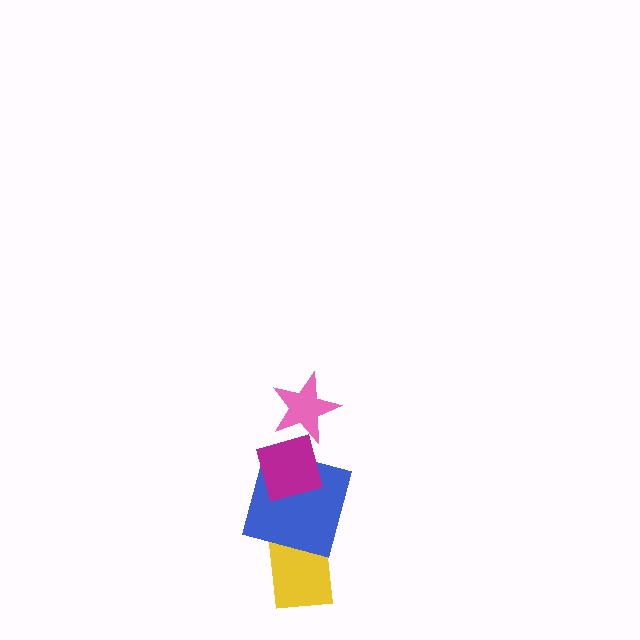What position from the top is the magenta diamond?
The magenta diamond is 2nd from the top.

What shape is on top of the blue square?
The magenta diamond is on top of the blue square.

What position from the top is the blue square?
The blue square is 3rd from the top.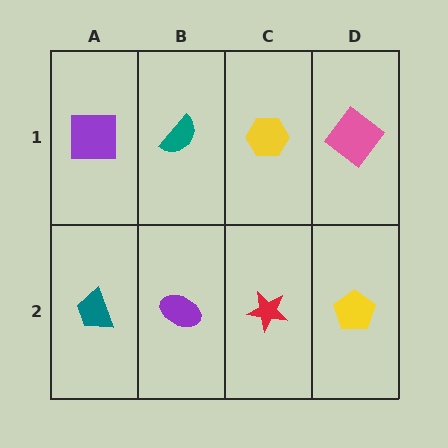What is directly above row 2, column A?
A purple square.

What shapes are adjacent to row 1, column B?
A purple ellipse (row 2, column B), a purple square (row 1, column A), a yellow hexagon (row 1, column C).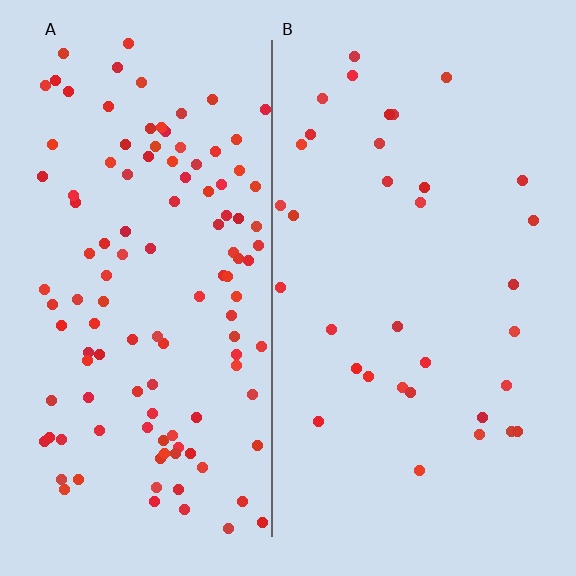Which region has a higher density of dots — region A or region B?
A (the left).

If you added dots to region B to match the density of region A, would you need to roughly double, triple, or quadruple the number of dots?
Approximately triple.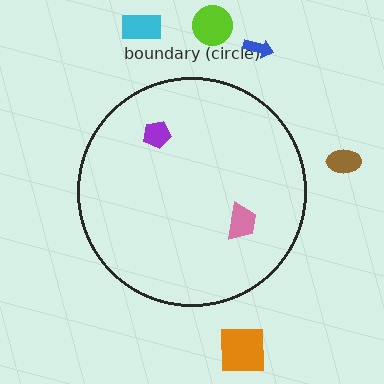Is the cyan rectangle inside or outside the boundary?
Outside.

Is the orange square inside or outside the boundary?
Outside.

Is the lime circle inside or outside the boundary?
Outside.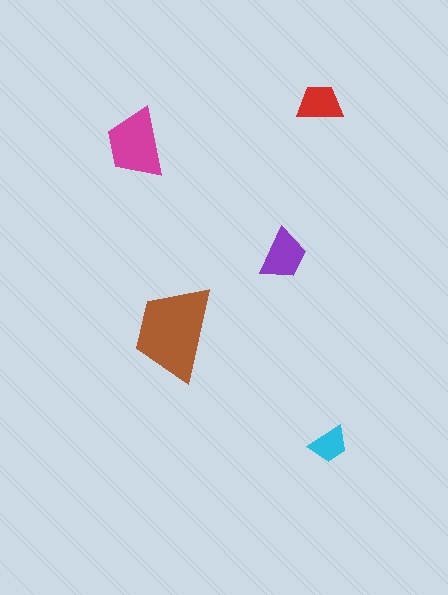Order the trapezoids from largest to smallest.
the brown one, the magenta one, the purple one, the red one, the cyan one.